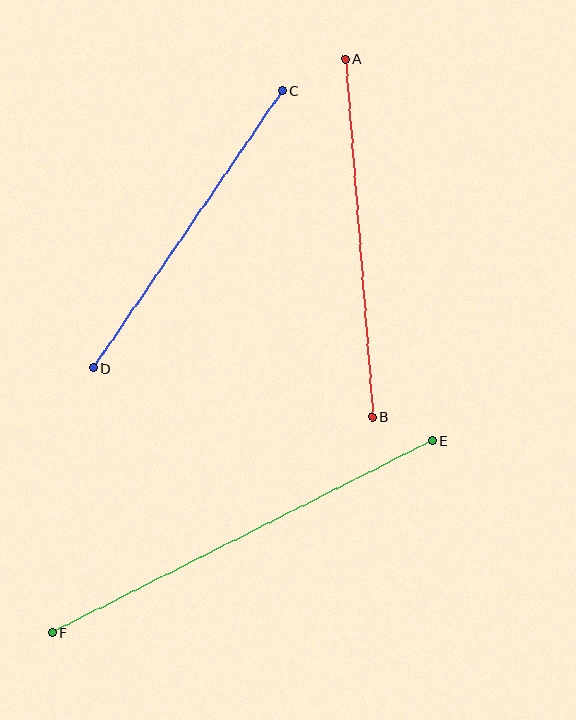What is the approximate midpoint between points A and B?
The midpoint is at approximately (359, 238) pixels.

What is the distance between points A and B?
The distance is approximately 359 pixels.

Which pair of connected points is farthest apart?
Points E and F are farthest apart.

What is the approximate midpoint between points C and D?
The midpoint is at approximately (188, 229) pixels.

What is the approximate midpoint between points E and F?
The midpoint is at approximately (242, 537) pixels.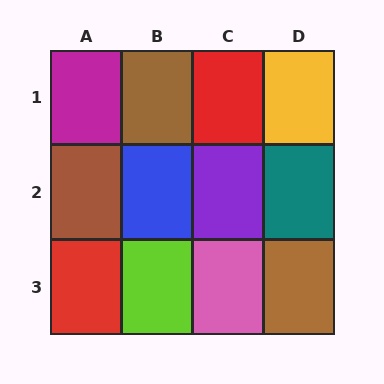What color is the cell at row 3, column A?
Red.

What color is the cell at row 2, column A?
Brown.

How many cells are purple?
1 cell is purple.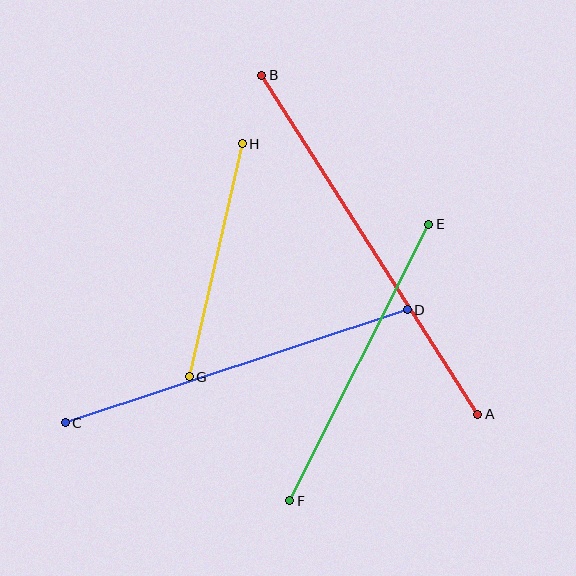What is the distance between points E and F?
The distance is approximately 309 pixels.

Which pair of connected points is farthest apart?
Points A and B are farthest apart.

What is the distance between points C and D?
The distance is approximately 360 pixels.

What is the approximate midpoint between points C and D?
The midpoint is at approximately (236, 366) pixels.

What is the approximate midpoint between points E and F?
The midpoint is at approximately (359, 362) pixels.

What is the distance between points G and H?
The distance is approximately 239 pixels.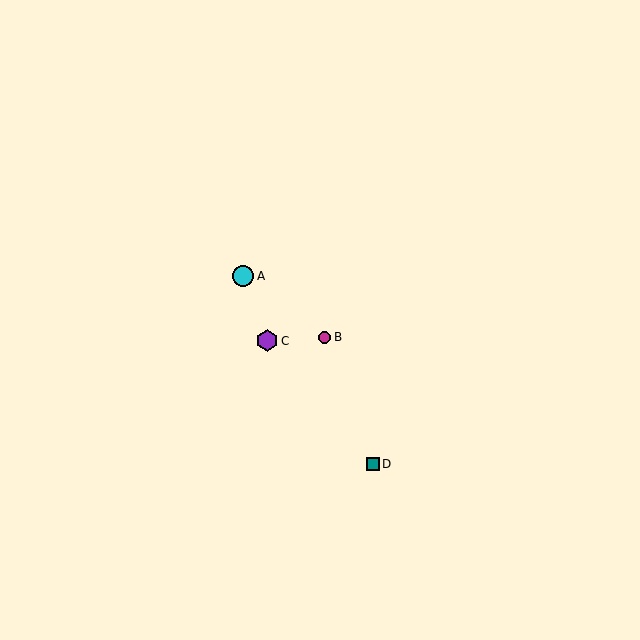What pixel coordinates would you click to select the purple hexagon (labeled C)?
Click at (267, 341) to select the purple hexagon C.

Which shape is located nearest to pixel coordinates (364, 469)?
The teal square (labeled D) at (373, 464) is nearest to that location.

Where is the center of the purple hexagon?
The center of the purple hexagon is at (267, 341).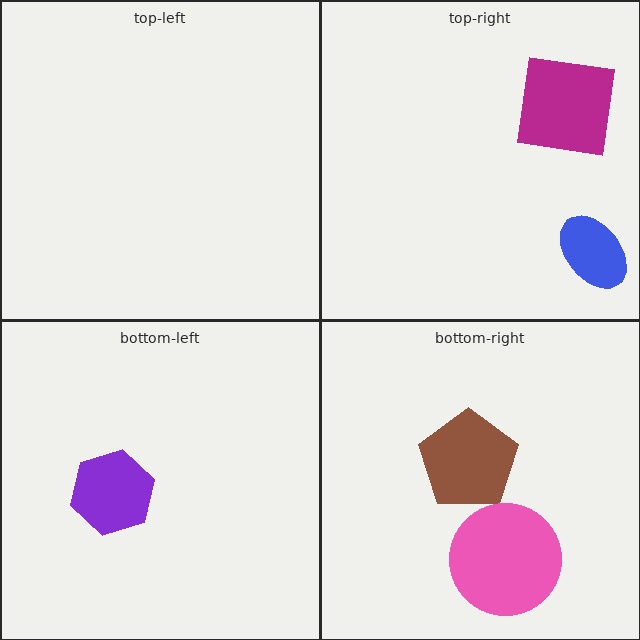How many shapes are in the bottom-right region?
2.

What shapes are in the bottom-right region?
The brown pentagon, the pink circle.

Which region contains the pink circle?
The bottom-right region.